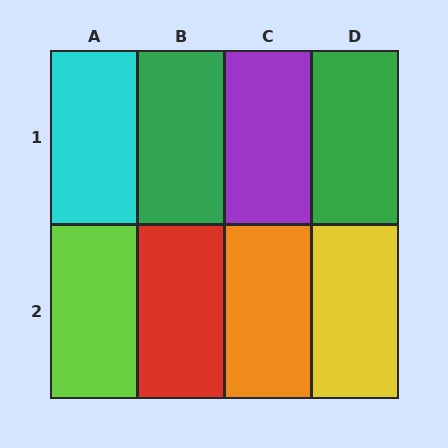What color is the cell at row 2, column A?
Lime.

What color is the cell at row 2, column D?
Yellow.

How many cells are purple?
1 cell is purple.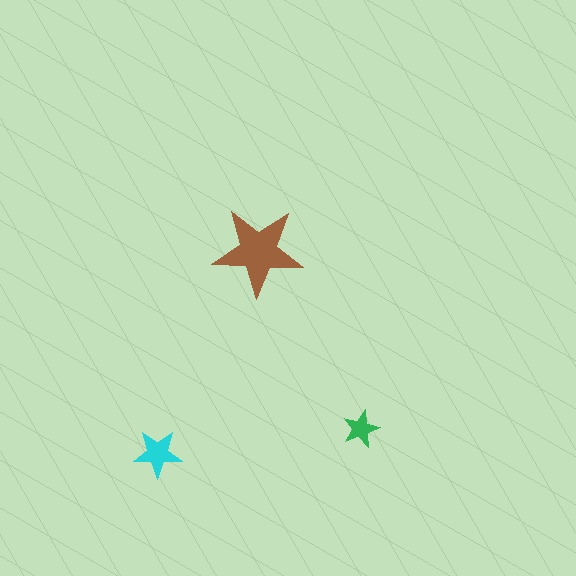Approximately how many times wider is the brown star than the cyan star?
About 2 times wider.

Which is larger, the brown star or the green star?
The brown one.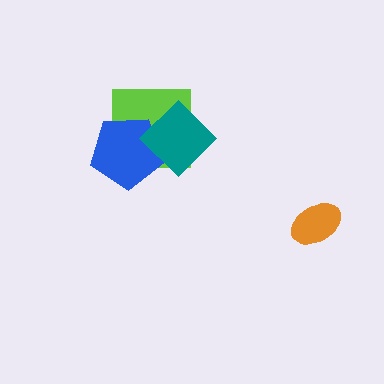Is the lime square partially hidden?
Yes, it is partially covered by another shape.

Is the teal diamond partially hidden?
No, no other shape covers it.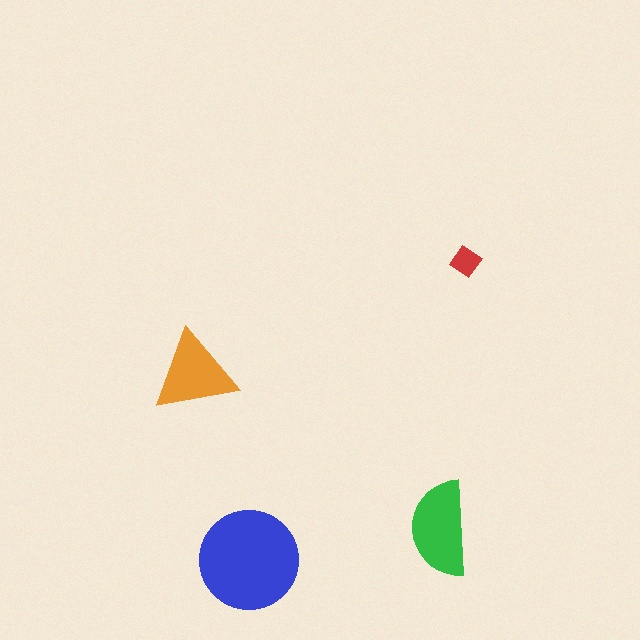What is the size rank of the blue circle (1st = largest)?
1st.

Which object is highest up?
The red diamond is topmost.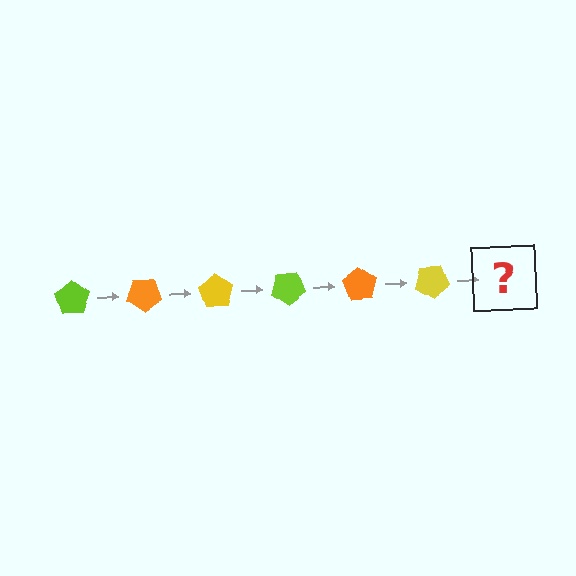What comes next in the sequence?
The next element should be a lime pentagon, rotated 210 degrees from the start.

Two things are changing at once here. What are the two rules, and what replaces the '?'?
The two rules are that it rotates 35 degrees each step and the color cycles through lime, orange, and yellow. The '?' should be a lime pentagon, rotated 210 degrees from the start.